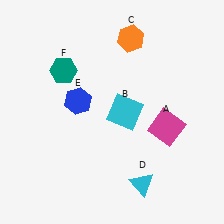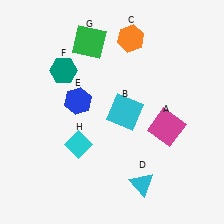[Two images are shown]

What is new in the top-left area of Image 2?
A green square (G) was added in the top-left area of Image 2.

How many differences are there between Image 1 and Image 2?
There are 2 differences between the two images.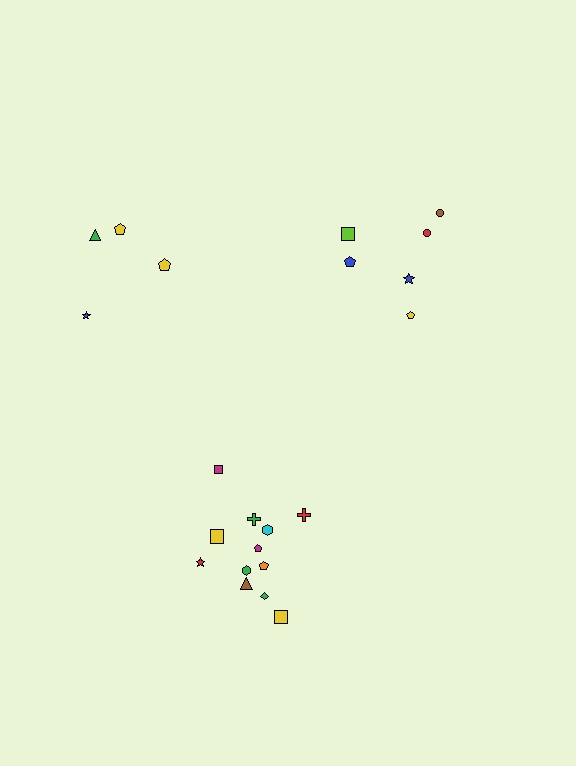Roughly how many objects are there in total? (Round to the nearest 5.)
Roughly 20 objects in total.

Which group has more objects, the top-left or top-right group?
The top-right group.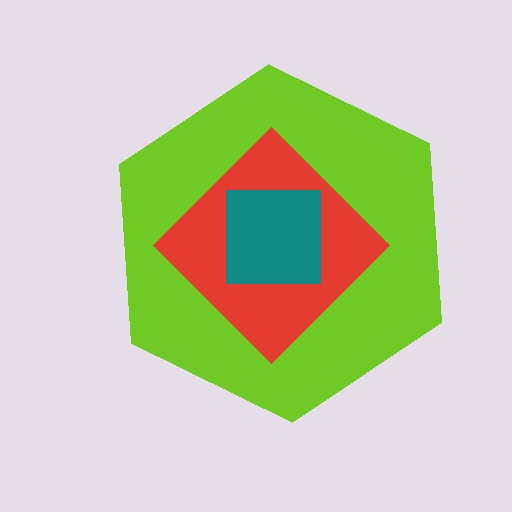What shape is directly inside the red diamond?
The teal square.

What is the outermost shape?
The lime hexagon.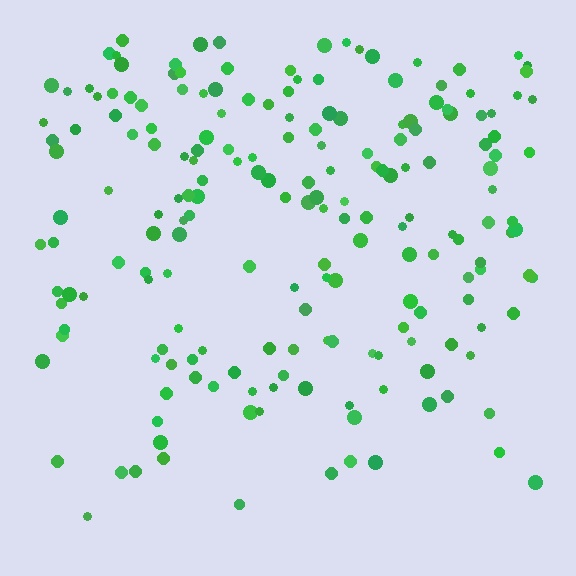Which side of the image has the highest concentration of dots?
The top.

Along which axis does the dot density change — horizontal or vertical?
Vertical.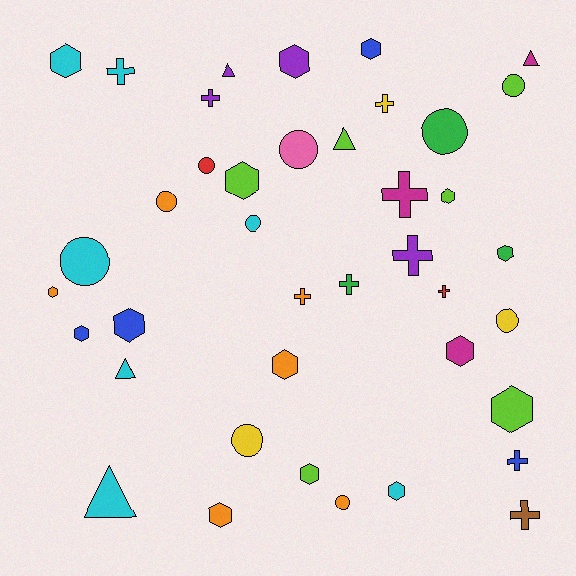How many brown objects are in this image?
There is 1 brown object.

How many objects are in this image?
There are 40 objects.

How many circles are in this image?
There are 10 circles.